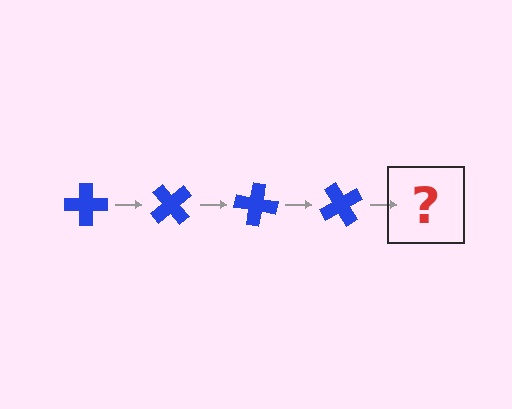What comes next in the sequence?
The next element should be a blue cross rotated 200 degrees.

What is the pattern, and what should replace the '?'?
The pattern is that the cross rotates 50 degrees each step. The '?' should be a blue cross rotated 200 degrees.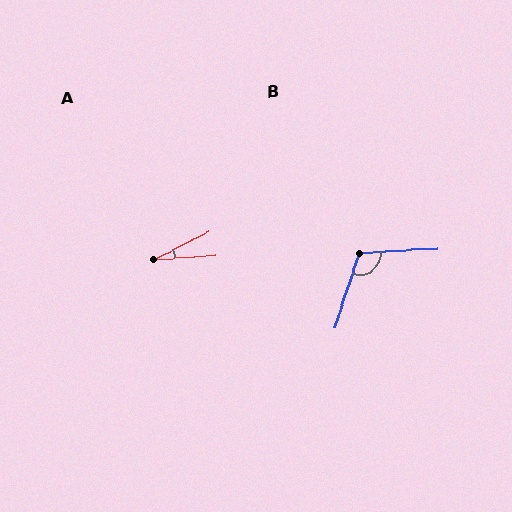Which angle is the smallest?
A, at approximately 23 degrees.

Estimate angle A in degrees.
Approximately 23 degrees.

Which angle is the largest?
B, at approximately 112 degrees.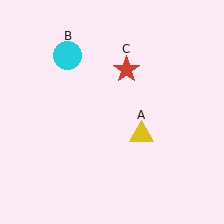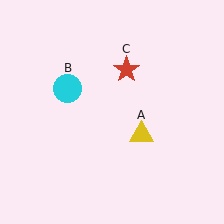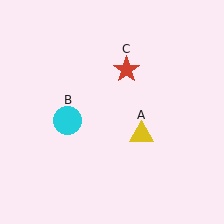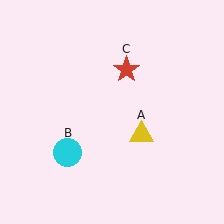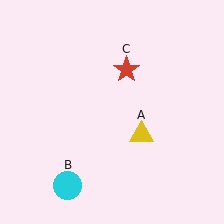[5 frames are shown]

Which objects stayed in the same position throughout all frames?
Yellow triangle (object A) and red star (object C) remained stationary.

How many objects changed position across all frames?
1 object changed position: cyan circle (object B).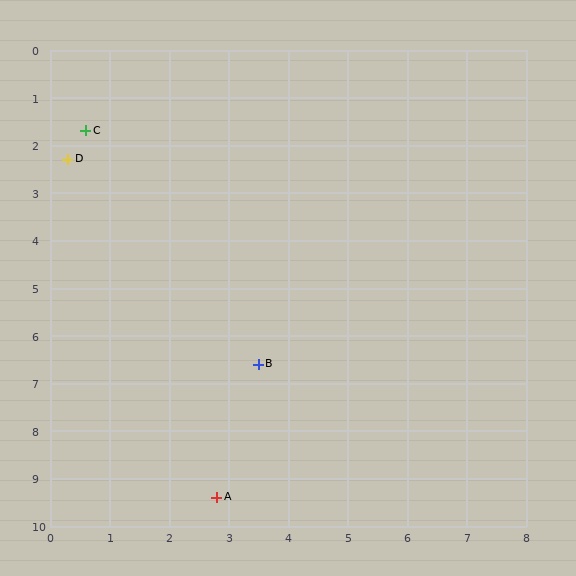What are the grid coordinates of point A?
Point A is at approximately (2.8, 9.4).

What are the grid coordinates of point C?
Point C is at approximately (0.6, 1.7).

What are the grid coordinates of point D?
Point D is at approximately (0.3, 2.3).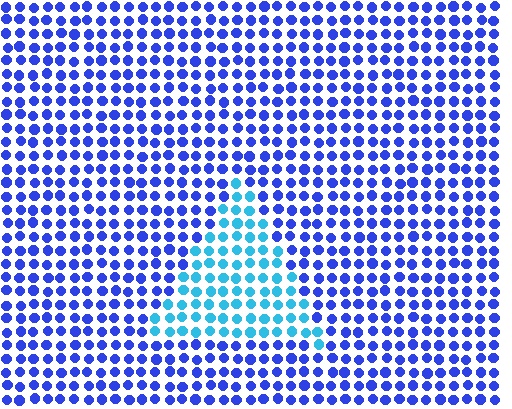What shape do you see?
I see a triangle.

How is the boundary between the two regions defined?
The boundary is defined purely by a slight shift in hue (about 41 degrees). Spacing, size, and orientation are identical on both sides.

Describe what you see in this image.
The image is filled with small blue elements in a uniform arrangement. A triangle-shaped region is visible where the elements are tinted to a slightly different hue, forming a subtle color boundary.